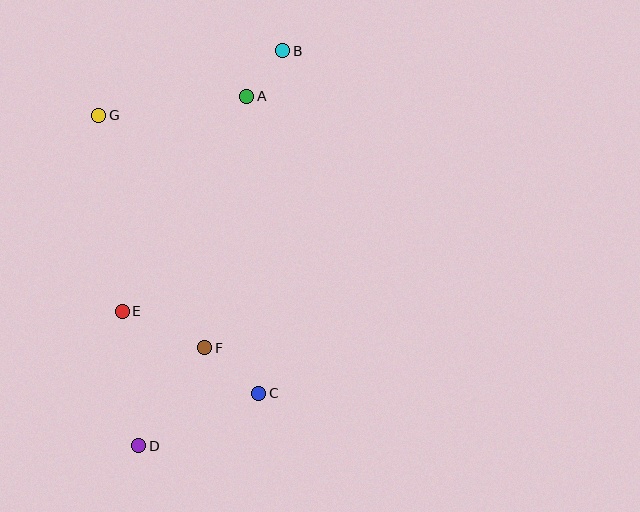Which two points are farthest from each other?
Points B and D are farthest from each other.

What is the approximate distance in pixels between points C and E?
The distance between C and E is approximately 159 pixels.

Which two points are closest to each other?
Points A and B are closest to each other.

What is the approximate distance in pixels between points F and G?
The distance between F and G is approximately 256 pixels.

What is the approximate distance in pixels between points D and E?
The distance between D and E is approximately 136 pixels.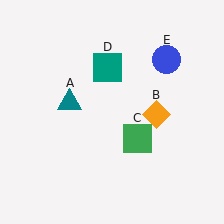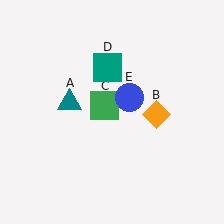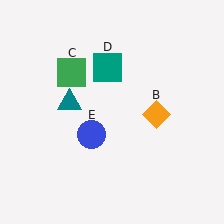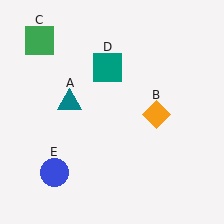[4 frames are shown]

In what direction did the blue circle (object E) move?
The blue circle (object E) moved down and to the left.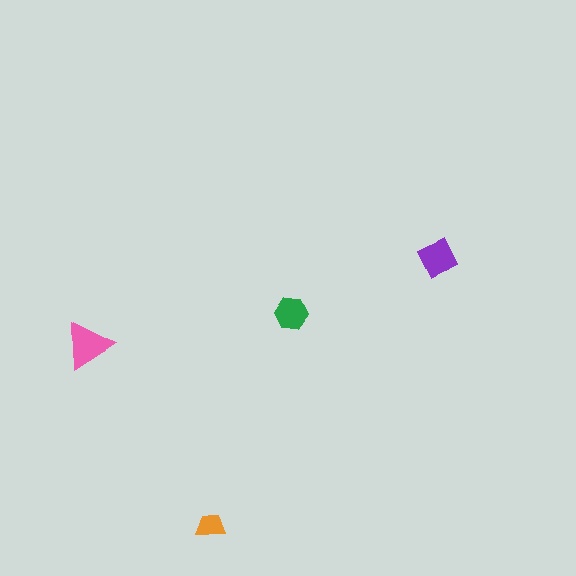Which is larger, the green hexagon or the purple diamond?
The purple diamond.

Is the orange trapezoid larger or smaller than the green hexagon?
Smaller.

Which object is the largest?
The pink triangle.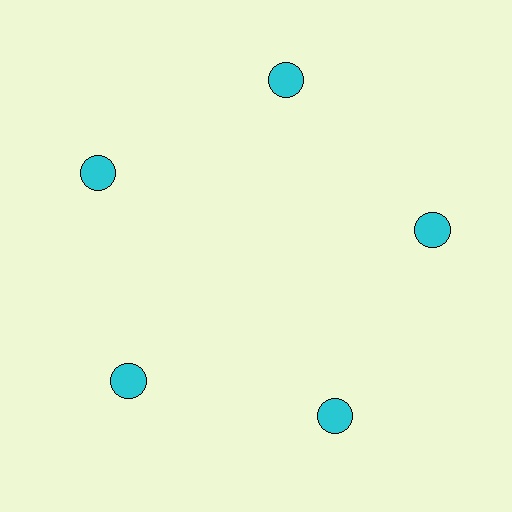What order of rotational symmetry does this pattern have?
This pattern has 5-fold rotational symmetry.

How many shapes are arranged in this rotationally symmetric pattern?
There are 5 shapes, arranged in 5 groups of 1.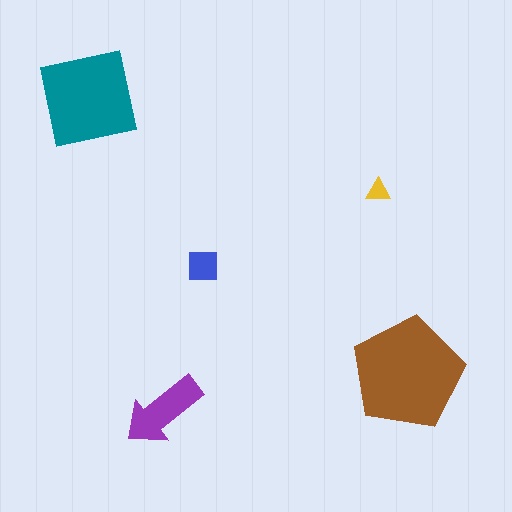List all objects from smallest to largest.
The yellow triangle, the blue square, the purple arrow, the teal square, the brown pentagon.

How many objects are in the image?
There are 5 objects in the image.